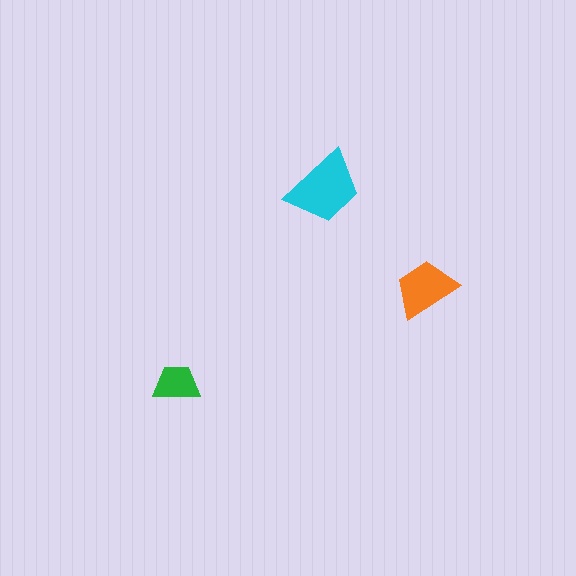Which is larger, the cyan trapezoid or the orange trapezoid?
The cyan one.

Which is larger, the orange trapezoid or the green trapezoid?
The orange one.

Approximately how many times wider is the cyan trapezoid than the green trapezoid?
About 1.5 times wider.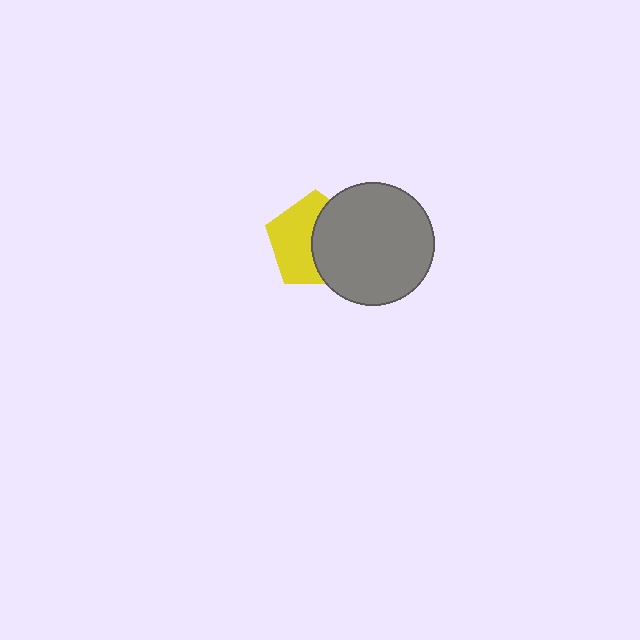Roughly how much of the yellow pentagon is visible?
About half of it is visible (roughly 53%).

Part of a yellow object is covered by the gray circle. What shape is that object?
It is a pentagon.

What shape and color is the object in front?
The object in front is a gray circle.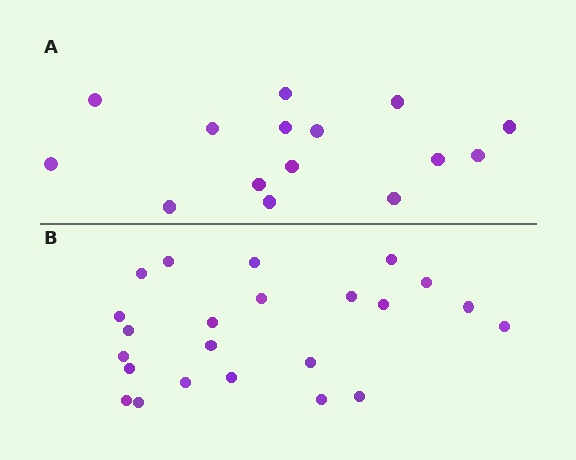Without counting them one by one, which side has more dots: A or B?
Region B (the bottom region) has more dots.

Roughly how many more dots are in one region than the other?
Region B has roughly 8 or so more dots than region A.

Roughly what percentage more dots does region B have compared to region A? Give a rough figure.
About 55% more.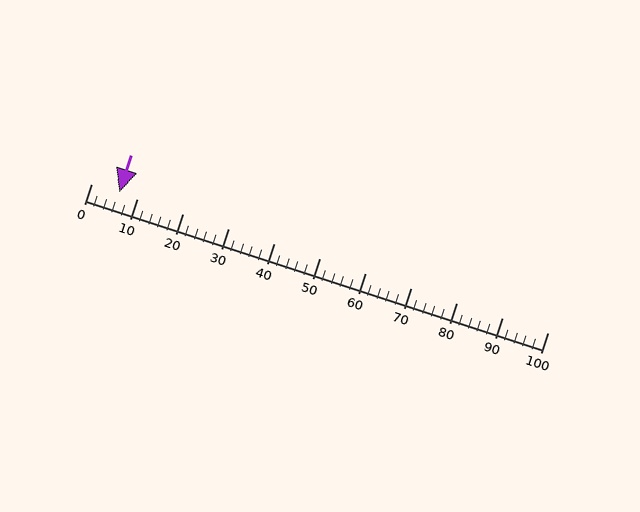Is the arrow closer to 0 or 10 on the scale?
The arrow is closer to 10.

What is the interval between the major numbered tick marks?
The major tick marks are spaced 10 units apart.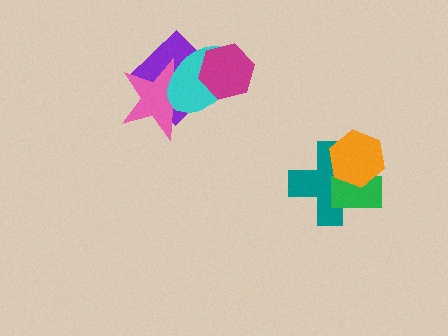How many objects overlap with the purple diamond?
3 objects overlap with the purple diamond.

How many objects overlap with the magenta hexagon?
2 objects overlap with the magenta hexagon.